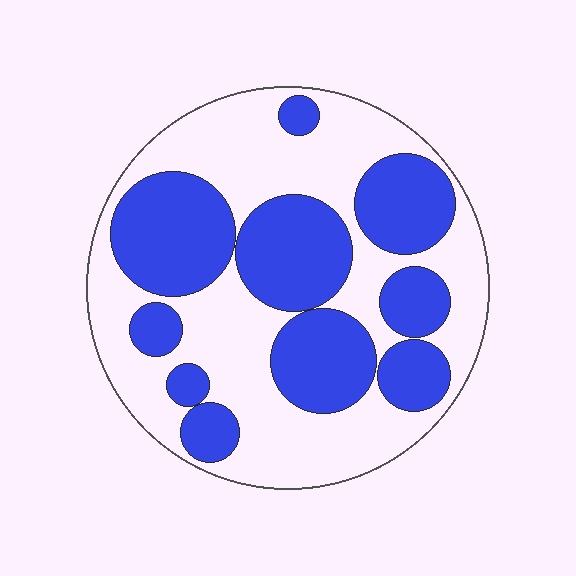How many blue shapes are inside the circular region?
10.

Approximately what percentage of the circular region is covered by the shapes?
Approximately 45%.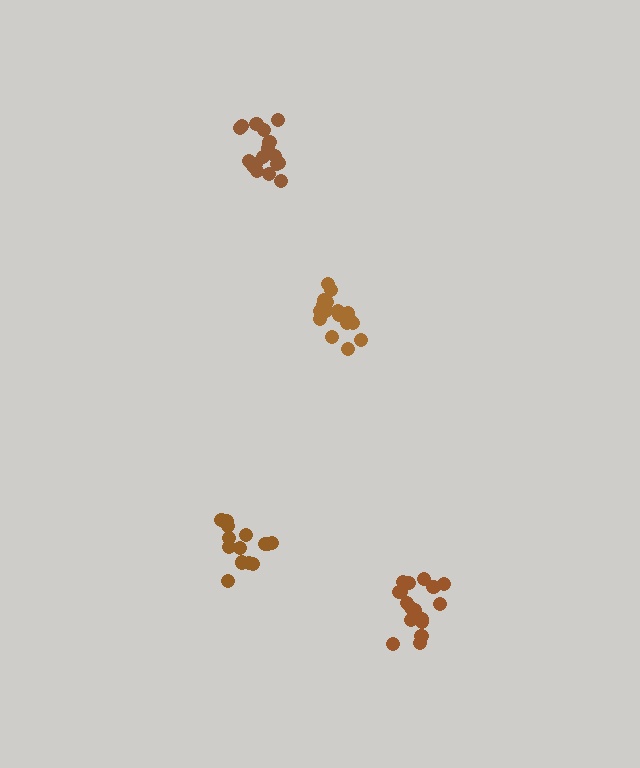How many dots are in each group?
Group 1: 18 dots, Group 2: 15 dots, Group 3: 17 dots, Group 4: 17 dots (67 total).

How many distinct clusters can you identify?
There are 4 distinct clusters.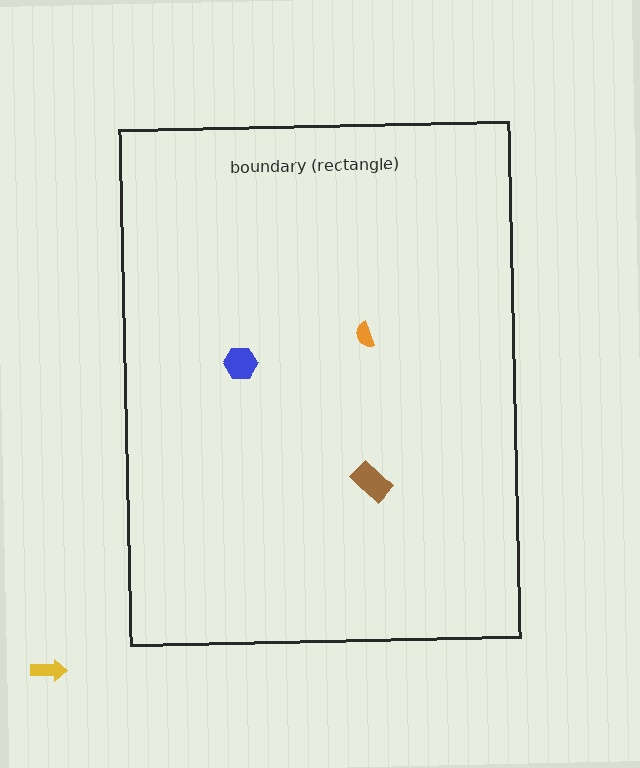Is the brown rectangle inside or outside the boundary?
Inside.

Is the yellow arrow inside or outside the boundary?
Outside.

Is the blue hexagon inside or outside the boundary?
Inside.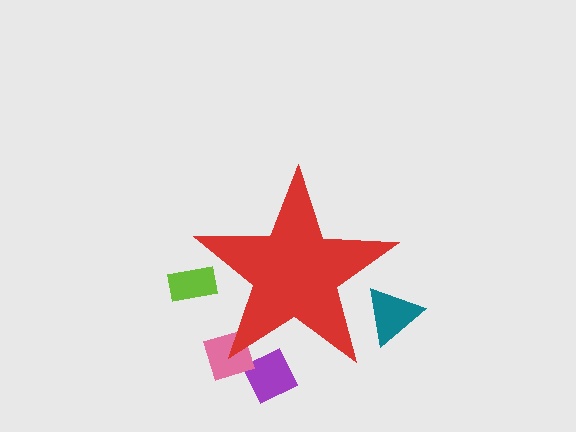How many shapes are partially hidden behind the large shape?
4 shapes are partially hidden.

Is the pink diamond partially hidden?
Yes, the pink diamond is partially hidden behind the red star.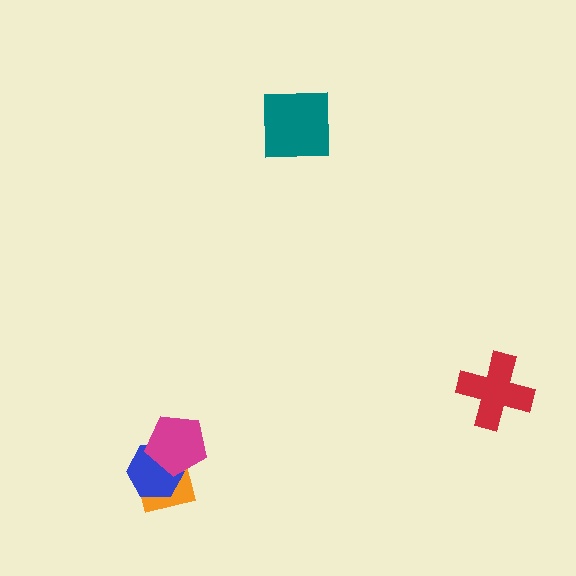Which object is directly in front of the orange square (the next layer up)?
The blue hexagon is directly in front of the orange square.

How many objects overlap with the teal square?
0 objects overlap with the teal square.